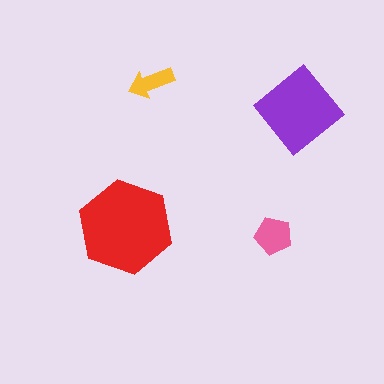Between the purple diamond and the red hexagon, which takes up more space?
The red hexagon.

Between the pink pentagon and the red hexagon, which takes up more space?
The red hexagon.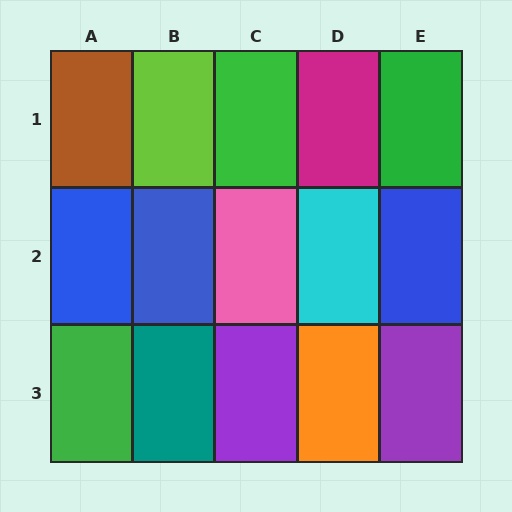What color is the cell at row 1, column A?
Brown.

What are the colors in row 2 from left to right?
Blue, blue, pink, cyan, blue.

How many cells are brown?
1 cell is brown.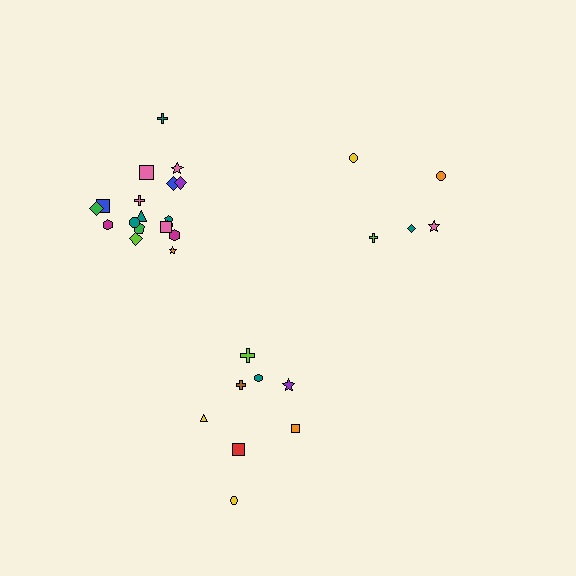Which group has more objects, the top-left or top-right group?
The top-left group.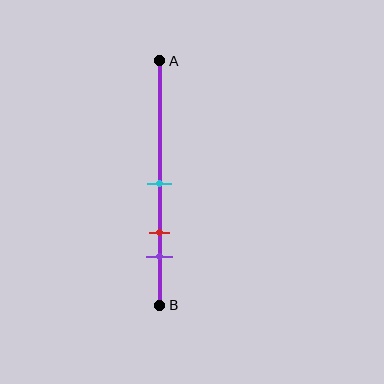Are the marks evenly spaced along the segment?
Yes, the marks are approximately evenly spaced.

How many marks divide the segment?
There are 3 marks dividing the segment.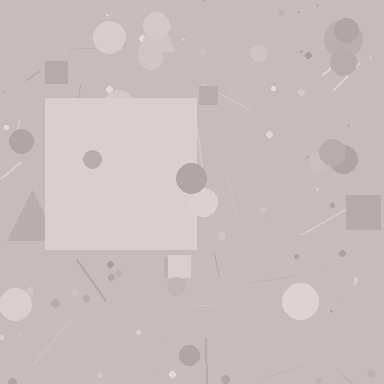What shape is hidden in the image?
A square is hidden in the image.